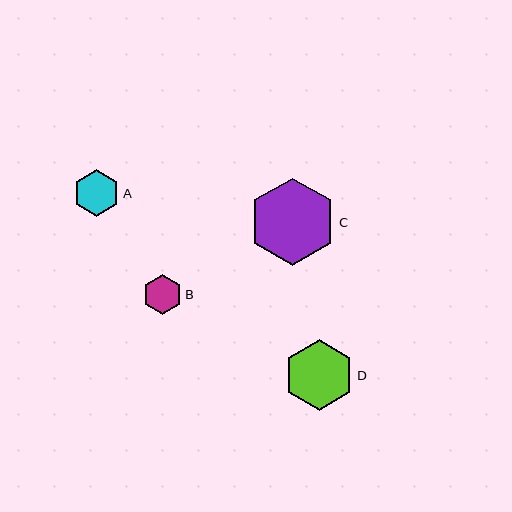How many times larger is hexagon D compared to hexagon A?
Hexagon D is approximately 1.5 times the size of hexagon A.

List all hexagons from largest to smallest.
From largest to smallest: C, D, A, B.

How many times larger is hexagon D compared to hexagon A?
Hexagon D is approximately 1.5 times the size of hexagon A.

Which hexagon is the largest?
Hexagon C is the largest with a size of approximately 87 pixels.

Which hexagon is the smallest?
Hexagon B is the smallest with a size of approximately 39 pixels.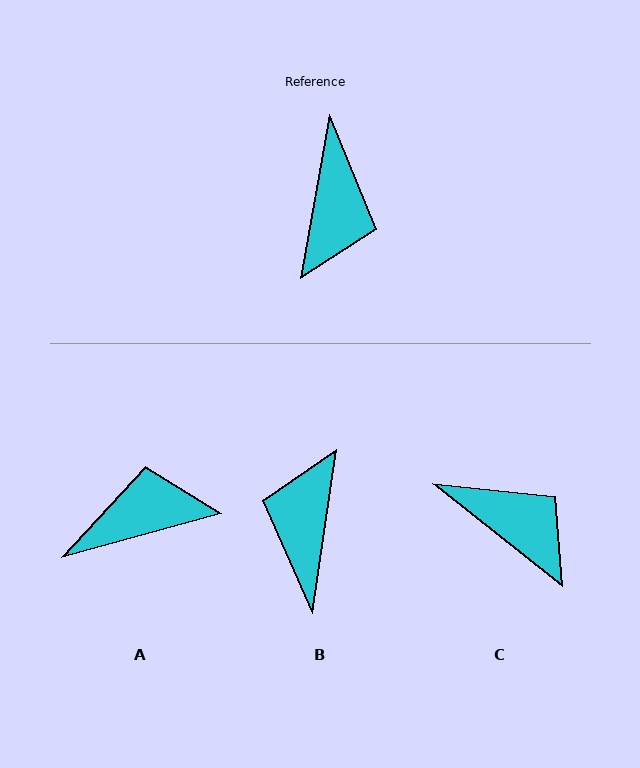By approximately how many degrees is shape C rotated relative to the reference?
Approximately 62 degrees counter-clockwise.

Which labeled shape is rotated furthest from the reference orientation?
B, about 178 degrees away.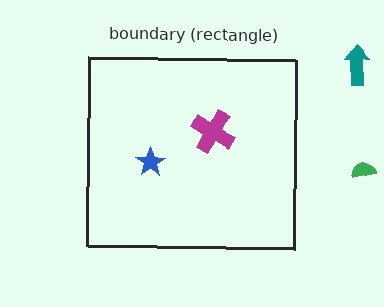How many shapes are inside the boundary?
2 inside, 2 outside.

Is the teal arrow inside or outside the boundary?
Outside.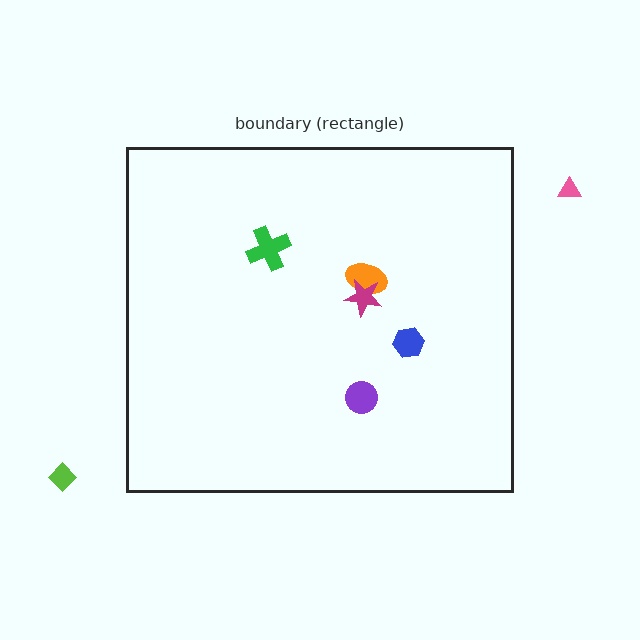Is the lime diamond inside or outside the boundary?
Outside.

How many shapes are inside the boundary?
5 inside, 2 outside.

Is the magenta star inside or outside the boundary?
Inside.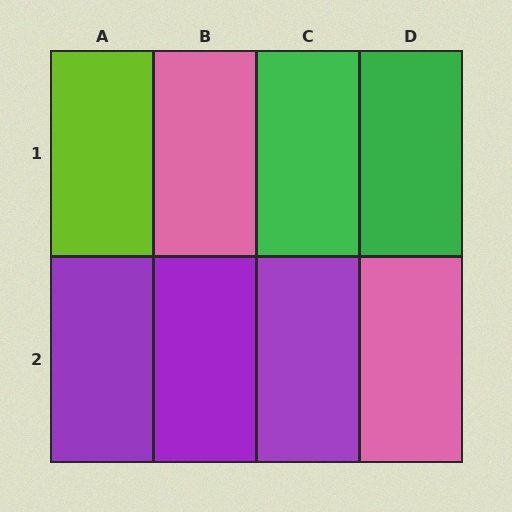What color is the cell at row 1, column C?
Green.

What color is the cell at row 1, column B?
Pink.